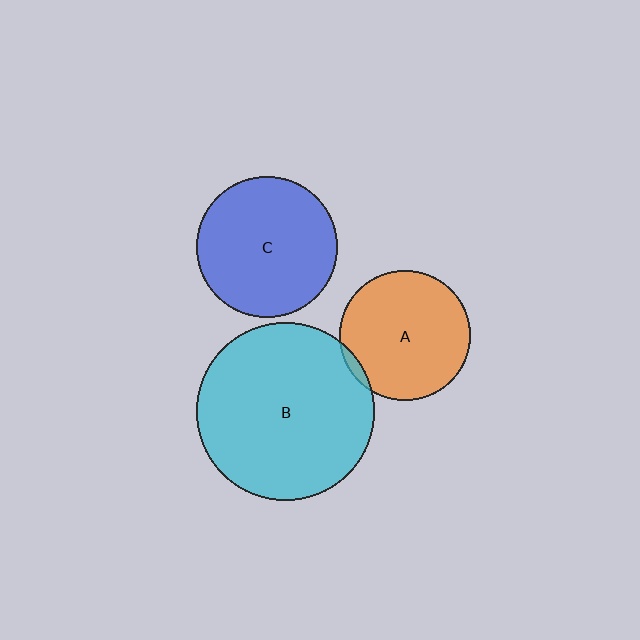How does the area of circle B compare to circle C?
Approximately 1.6 times.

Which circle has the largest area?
Circle B (cyan).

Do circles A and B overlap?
Yes.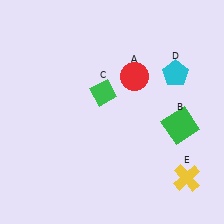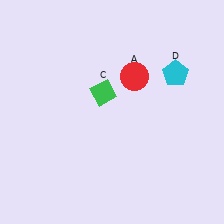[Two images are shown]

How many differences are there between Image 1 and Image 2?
There are 2 differences between the two images.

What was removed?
The green square (B), the yellow cross (E) were removed in Image 2.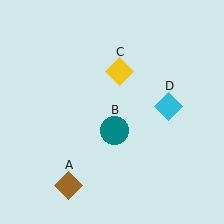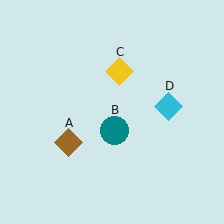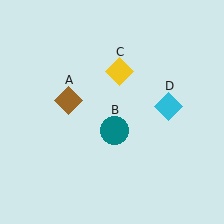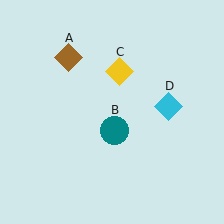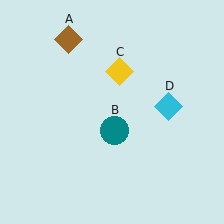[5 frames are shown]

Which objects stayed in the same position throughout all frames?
Teal circle (object B) and yellow diamond (object C) and cyan diamond (object D) remained stationary.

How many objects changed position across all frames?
1 object changed position: brown diamond (object A).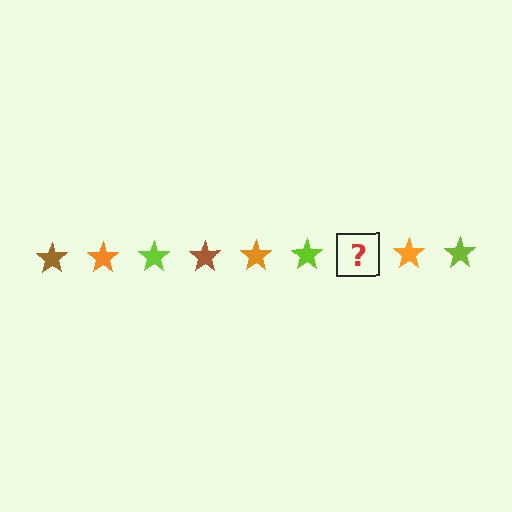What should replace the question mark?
The question mark should be replaced with a brown star.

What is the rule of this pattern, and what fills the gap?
The rule is that the pattern cycles through brown, orange, lime stars. The gap should be filled with a brown star.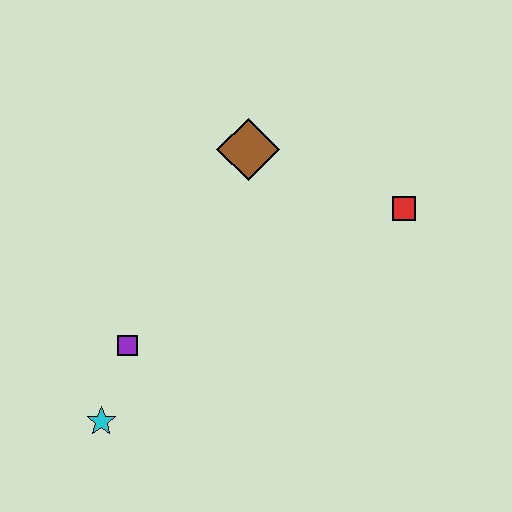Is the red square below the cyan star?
No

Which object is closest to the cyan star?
The purple square is closest to the cyan star.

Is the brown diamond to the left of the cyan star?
No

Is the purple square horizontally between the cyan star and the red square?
Yes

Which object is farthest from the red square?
The cyan star is farthest from the red square.